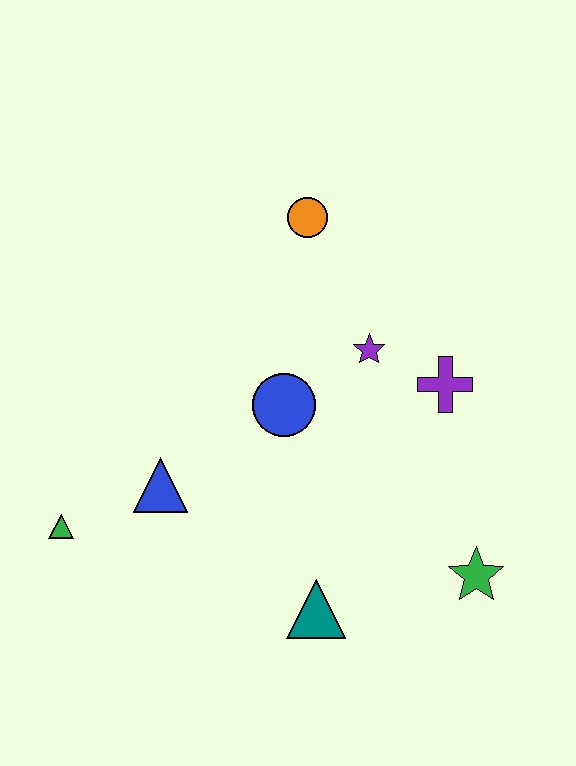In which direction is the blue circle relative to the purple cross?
The blue circle is to the left of the purple cross.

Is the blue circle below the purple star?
Yes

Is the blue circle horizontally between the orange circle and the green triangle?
Yes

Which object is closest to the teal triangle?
The green star is closest to the teal triangle.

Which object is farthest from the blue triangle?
The green star is farthest from the blue triangle.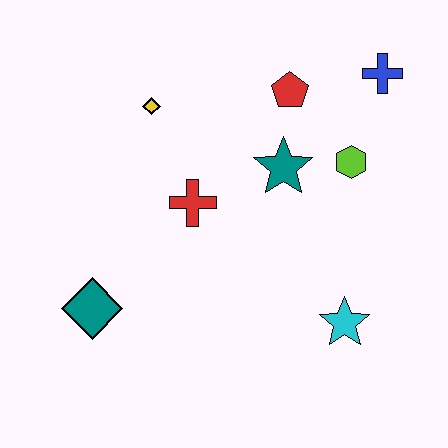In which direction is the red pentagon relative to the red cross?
The red pentagon is above the red cross.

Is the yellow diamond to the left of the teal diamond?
No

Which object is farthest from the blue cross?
The teal diamond is farthest from the blue cross.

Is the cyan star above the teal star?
No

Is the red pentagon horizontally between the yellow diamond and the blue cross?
Yes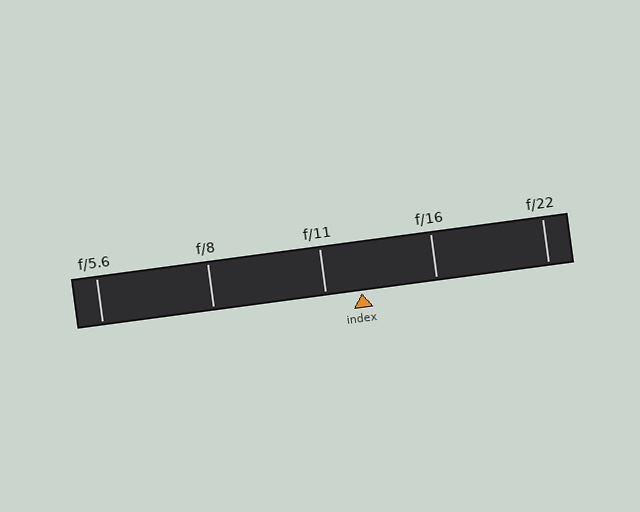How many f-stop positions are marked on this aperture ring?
There are 5 f-stop positions marked.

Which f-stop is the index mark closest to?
The index mark is closest to f/11.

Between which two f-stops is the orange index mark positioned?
The index mark is between f/11 and f/16.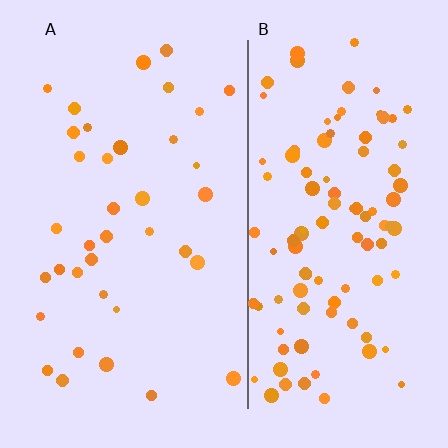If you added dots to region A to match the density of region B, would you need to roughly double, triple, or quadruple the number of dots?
Approximately triple.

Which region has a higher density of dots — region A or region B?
B (the right).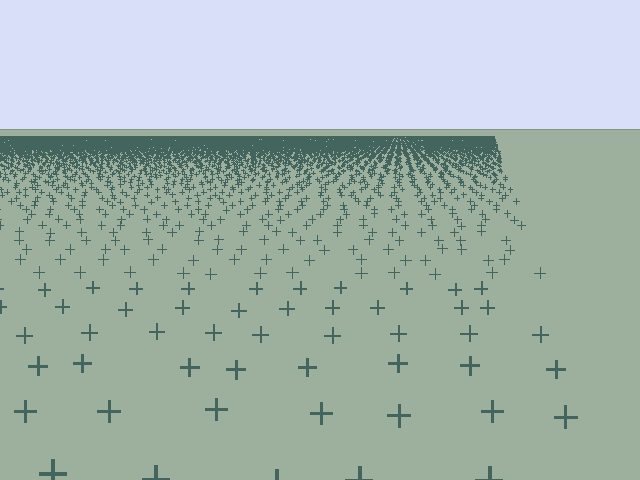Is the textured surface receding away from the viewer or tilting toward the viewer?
The surface is receding away from the viewer. Texture elements get smaller and denser toward the top.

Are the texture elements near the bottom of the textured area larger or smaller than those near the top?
Larger. Near the bottom, elements are closer to the viewer and appear at a bigger on-screen size.